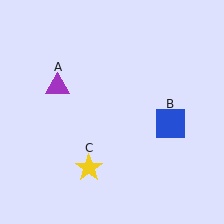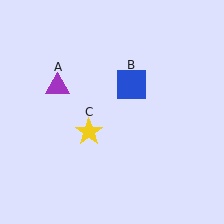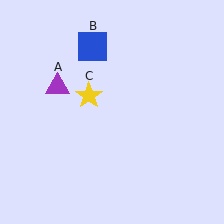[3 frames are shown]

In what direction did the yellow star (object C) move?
The yellow star (object C) moved up.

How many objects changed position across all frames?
2 objects changed position: blue square (object B), yellow star (object C).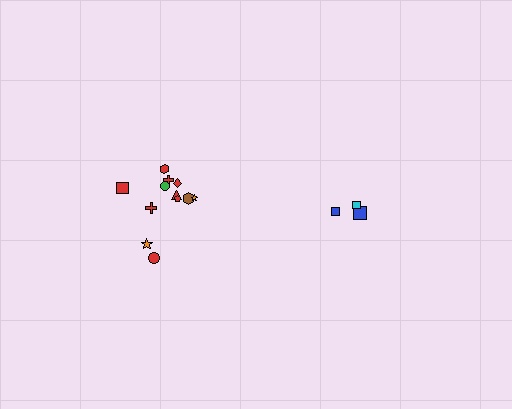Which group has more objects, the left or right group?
The left group.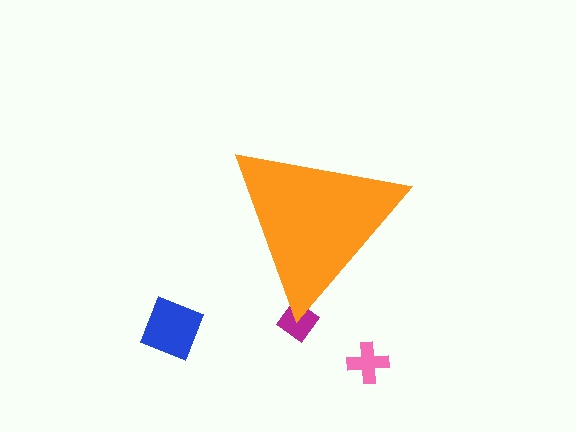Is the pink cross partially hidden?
No, the pink cross is fully visible.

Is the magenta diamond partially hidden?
Yes, the magenta diamond is partially hidden behind the orange triangle.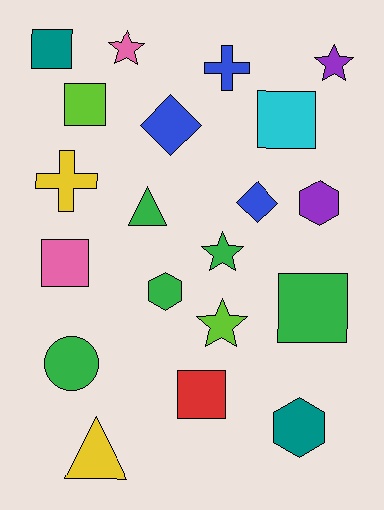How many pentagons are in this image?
There are no pentagons.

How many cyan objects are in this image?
There is 1 cyan object.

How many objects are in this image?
There are 20 objects.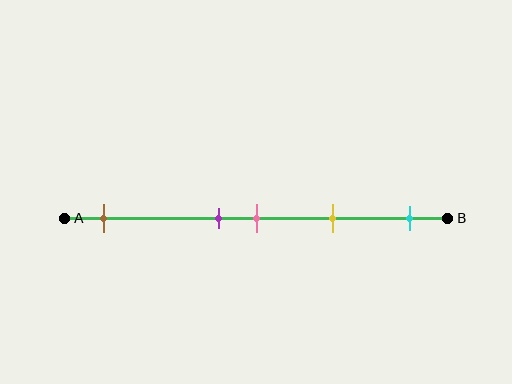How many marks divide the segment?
There are 5 marks dividing the segment.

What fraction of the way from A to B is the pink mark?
The pink mark is approximately 50% (0.5) of the way from A to B.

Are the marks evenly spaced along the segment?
No, the marks are not evenly spaced.